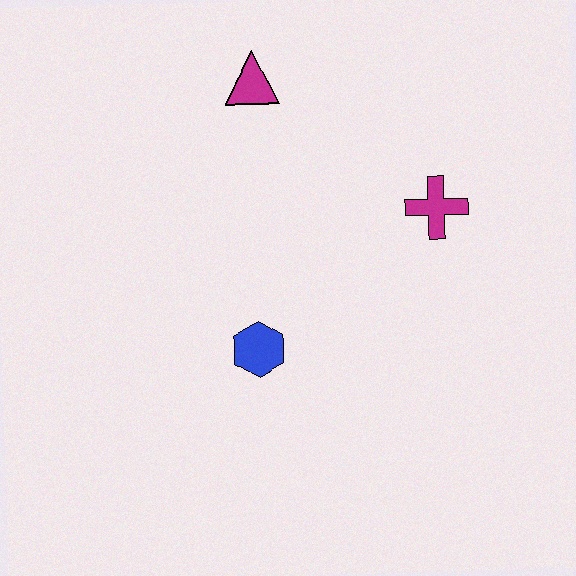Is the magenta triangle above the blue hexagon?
Yes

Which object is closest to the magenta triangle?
The magenta cross is closest to the magenta triangle.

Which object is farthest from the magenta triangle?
The blue hexagon is farthest from the magenta triangle.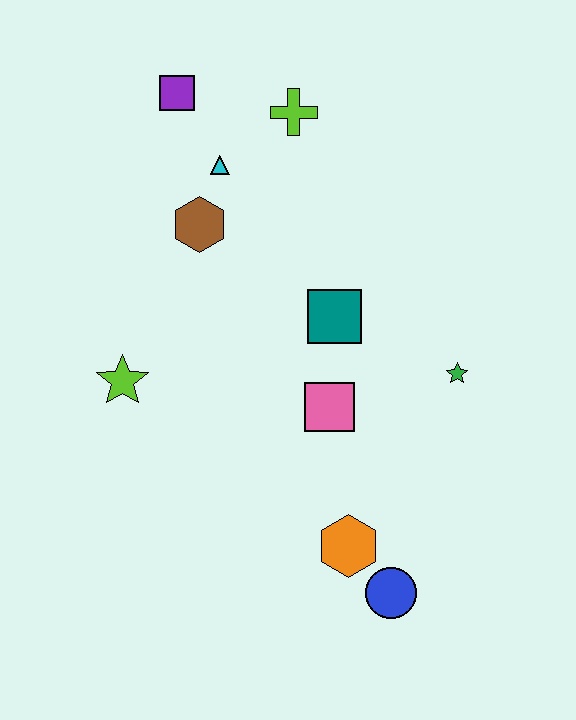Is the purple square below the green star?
No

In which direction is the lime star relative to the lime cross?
The lime star is below the lime cross.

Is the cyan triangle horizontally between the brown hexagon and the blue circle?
Yes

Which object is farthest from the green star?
The purple square is farthest from the green star.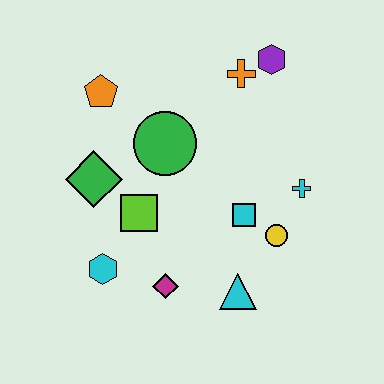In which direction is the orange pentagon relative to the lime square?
The orange pentagon is above the lime square.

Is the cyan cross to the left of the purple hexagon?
No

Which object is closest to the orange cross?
The purple hexagon is closest to the orange cross.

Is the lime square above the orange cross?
No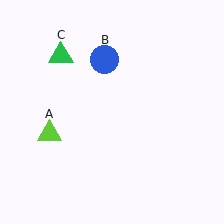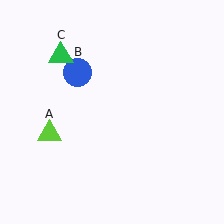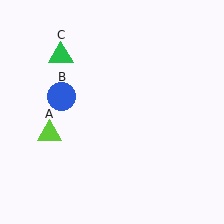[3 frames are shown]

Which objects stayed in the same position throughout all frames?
Lime triangle (object A) and green triangle (object C) remained stationary.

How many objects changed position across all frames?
1 object changed position: blue circle (object B).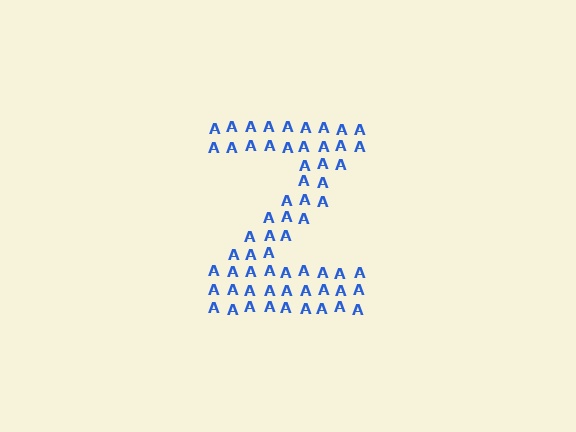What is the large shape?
The large shape is the letter Z.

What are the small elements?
The small elements are letter A's.